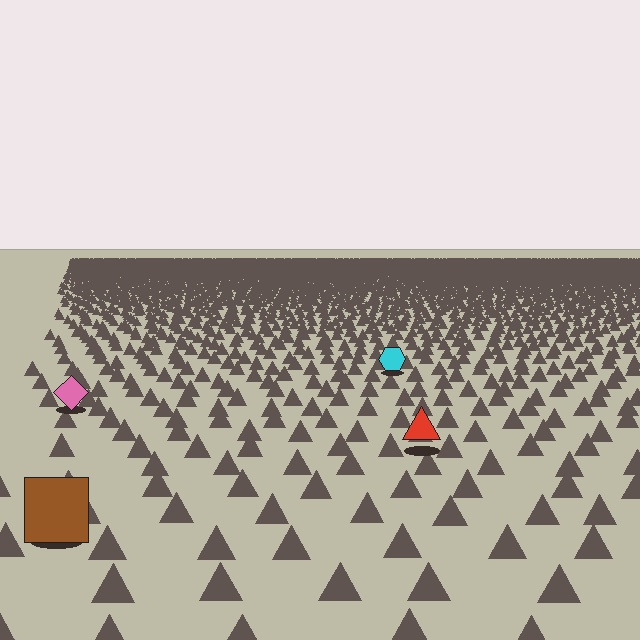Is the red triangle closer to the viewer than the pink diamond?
Yes. The red triangle is closer — you can tell from the texture gradient: the ground texture is coarser near it.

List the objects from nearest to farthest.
From nearest to farthest: the brown square, the red triangle, the pink diamond, the cyan hexagon.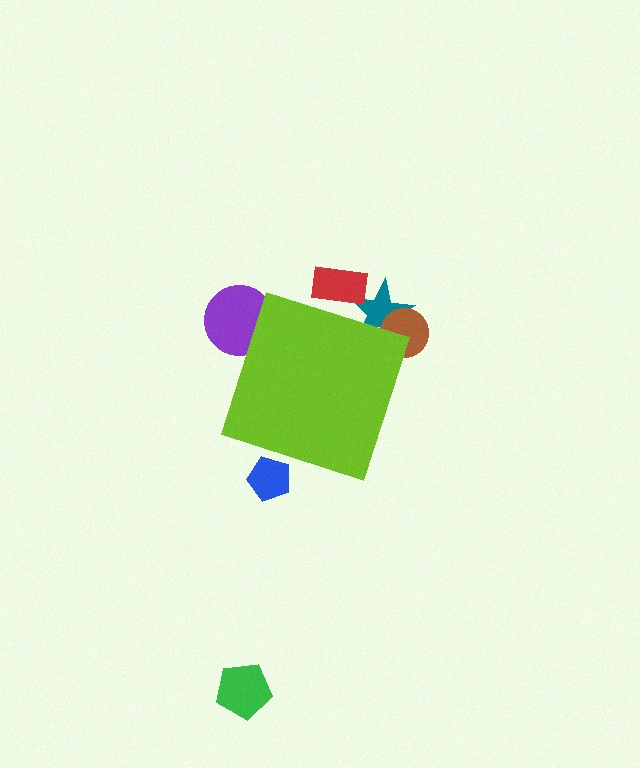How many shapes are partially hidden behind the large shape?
5 shapes are partially hidden.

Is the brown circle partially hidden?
Yes, the brown circle is partially hidden behind the lime diamond.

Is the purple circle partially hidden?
Yes, the purple circle is partially hidden behind the lime diamond.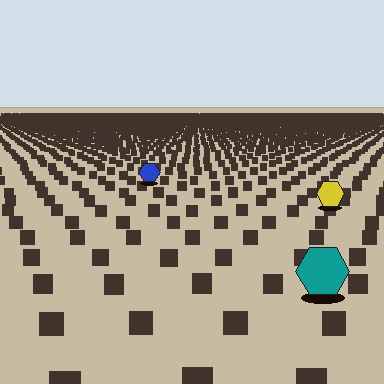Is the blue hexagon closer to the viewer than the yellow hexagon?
No. The yellow hexagon is closer — you can tell from the texture gradient: the ground texture is coarser near it.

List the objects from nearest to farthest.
From nearest to farthest: the teal hexagon, the yellow hexagon, the blue hexagon.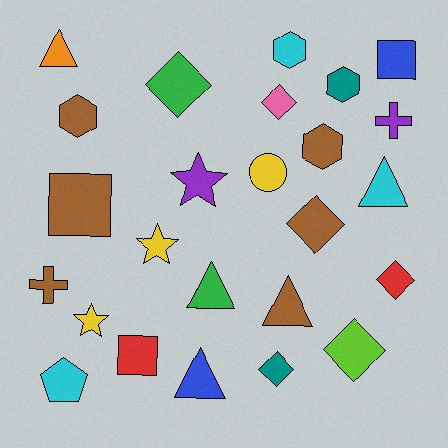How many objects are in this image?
There are 25 objects.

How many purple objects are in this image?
There are 2 purple objects.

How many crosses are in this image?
There are 2 crosses.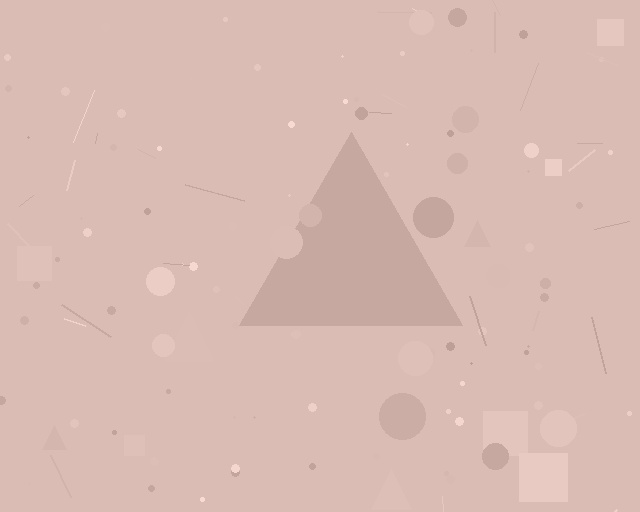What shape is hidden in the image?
A triangle is hidden in the image.